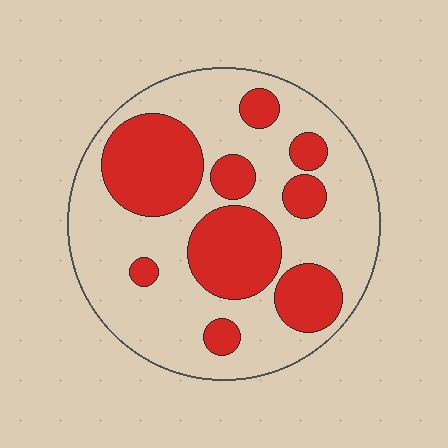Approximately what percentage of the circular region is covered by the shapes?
Approximately 35%.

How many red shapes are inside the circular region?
9.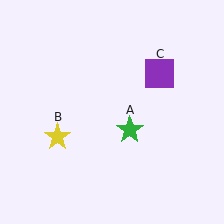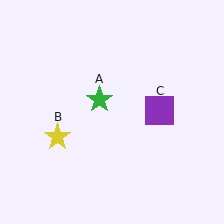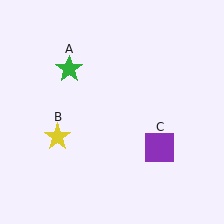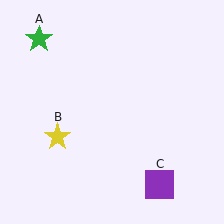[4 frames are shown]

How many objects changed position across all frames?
2 objects changed position: green star (object A), purple square (object C).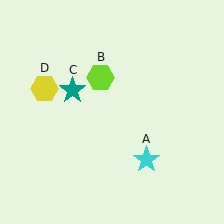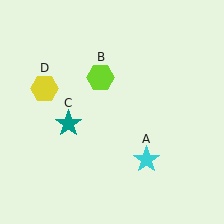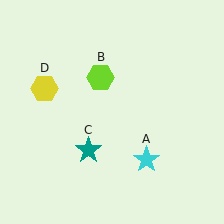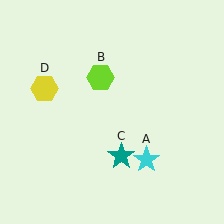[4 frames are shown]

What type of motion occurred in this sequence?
The teal star (object C) rotated counterclockwise around the center of the scene.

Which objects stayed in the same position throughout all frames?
Cyan star (object A) and lime hexagon (object B) and yellow hexagon (object D) remained stationary.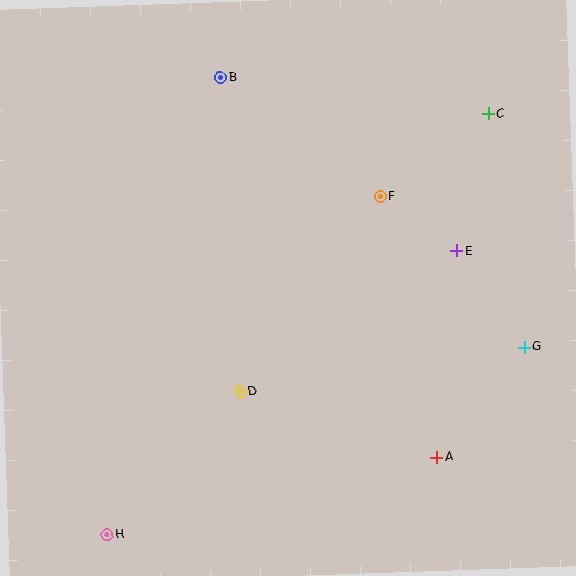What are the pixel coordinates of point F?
Point F is at (380, 196).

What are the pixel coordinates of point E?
Point E is at (457, 251).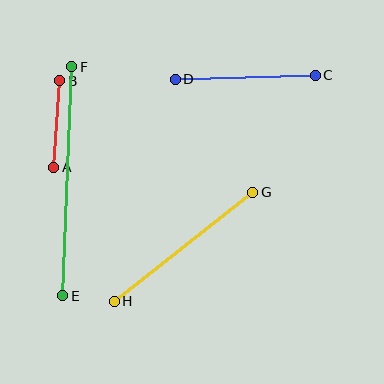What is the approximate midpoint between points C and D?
The midpoint is at approximately (245, 77) pixels.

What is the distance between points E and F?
The distance is approximately 229 pixels.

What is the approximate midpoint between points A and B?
The midpoint is at approximately (57, 124) pixels.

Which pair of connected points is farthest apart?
Points E and F are farthest apart.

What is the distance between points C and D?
The distance is approximately 140 pixels.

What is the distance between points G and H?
The distance is approximately 176 pixels.